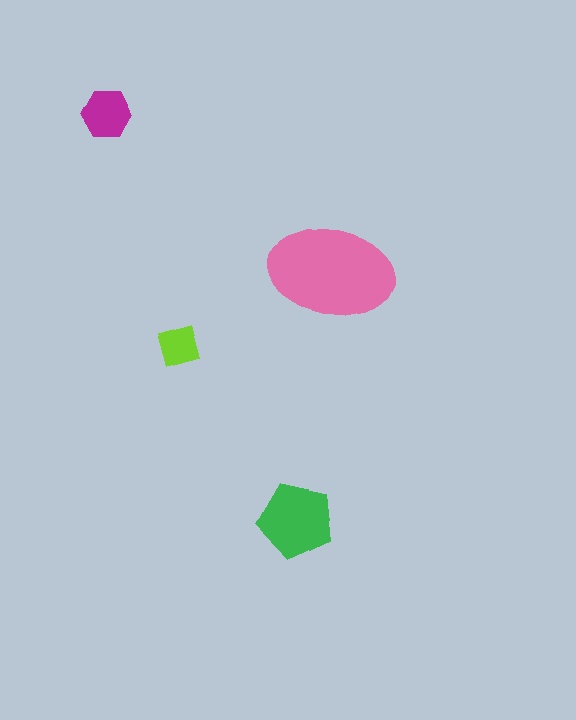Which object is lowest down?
The green pentagon is bottommost.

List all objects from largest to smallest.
The pink ellipse, the green pentagon, the magenta hexagon, the lime square.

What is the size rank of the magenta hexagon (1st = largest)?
3rd.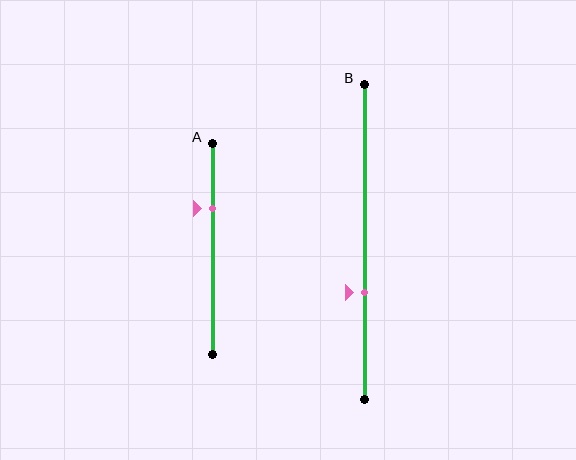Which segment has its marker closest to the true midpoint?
Segment B has its marker closest to the true midpoint.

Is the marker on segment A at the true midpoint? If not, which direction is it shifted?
No, the marker on segment A is shifted upward by about 20% of the segment length.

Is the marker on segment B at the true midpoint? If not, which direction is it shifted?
No, the marker on segment B is shifted downward by about 16% of the segment length.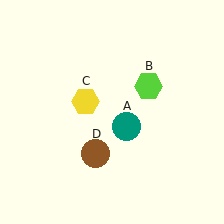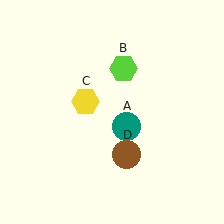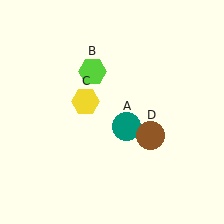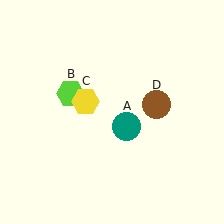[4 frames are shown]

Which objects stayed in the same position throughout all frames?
Teal circle (object A) and yellow hexagon (object C) remained stationary.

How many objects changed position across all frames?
2 objects changed position: lime hexagon (object B), brown circle (object D).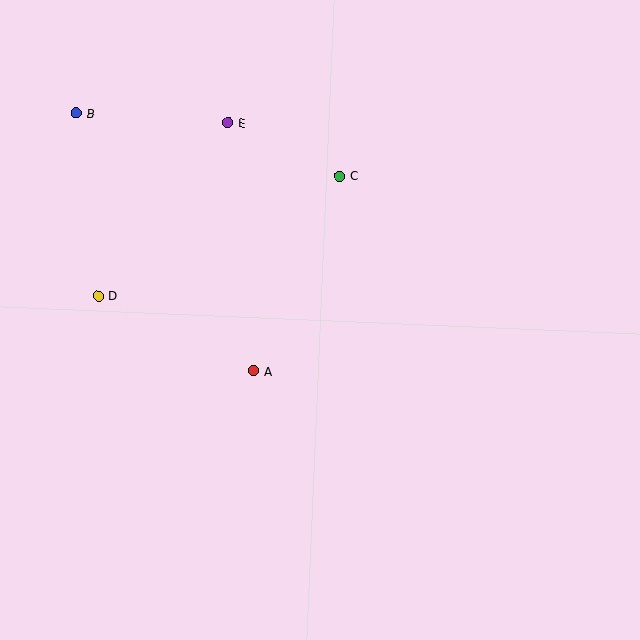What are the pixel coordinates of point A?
Point A is at (253, 371).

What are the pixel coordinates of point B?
Point B is at (77, 113).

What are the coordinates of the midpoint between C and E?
The midpoint between C and E is at (284, 149).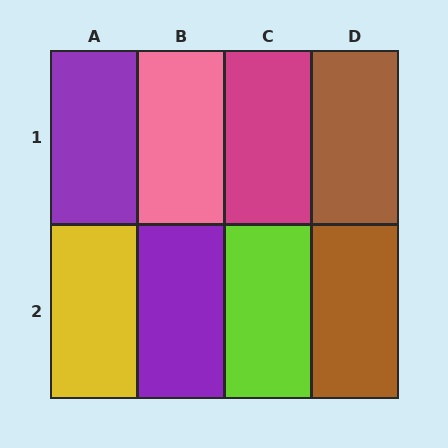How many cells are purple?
2 cells are purple.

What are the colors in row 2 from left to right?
Yellow, purple, lime, brown.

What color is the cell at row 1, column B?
Pink.